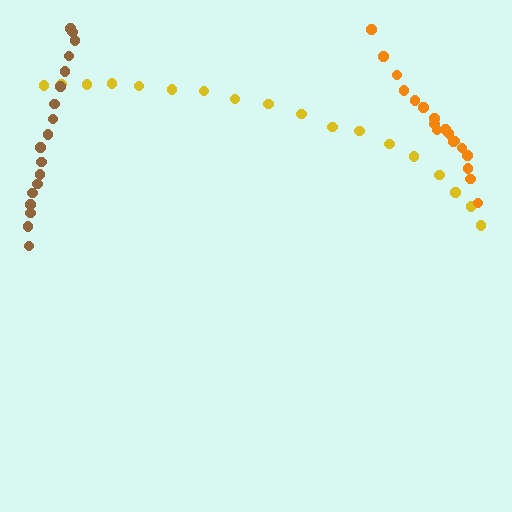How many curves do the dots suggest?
There are 3 distinct paths.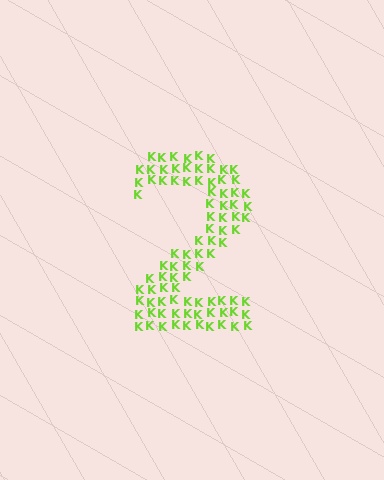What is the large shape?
The large shape is the digit 2.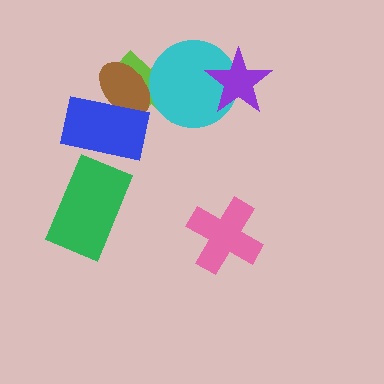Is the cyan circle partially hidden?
Yes, it is partially covered by another shape.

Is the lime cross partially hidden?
Yes, it is partially covered by another shape.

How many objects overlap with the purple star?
1 object overlaps with the purple star.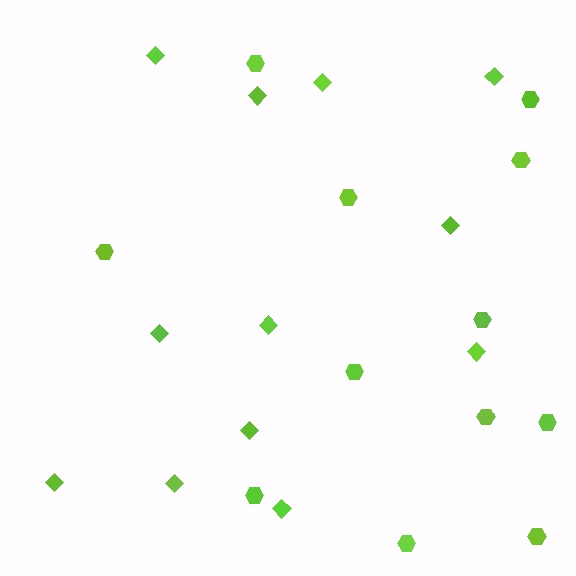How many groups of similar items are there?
There are 2 groups: one group of hexagons (12) and one group of diamonds (12).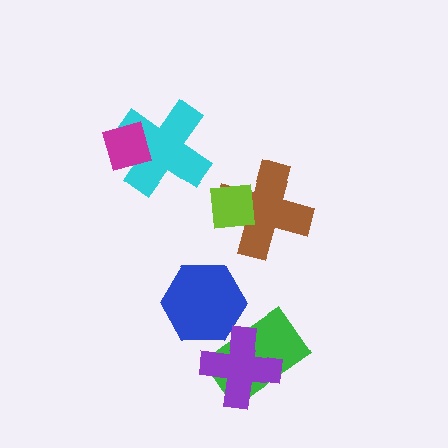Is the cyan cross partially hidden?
Yes, it is partially covered by another shape.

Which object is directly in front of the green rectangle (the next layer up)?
The blue hexagon is directly in front of the green rectangle.